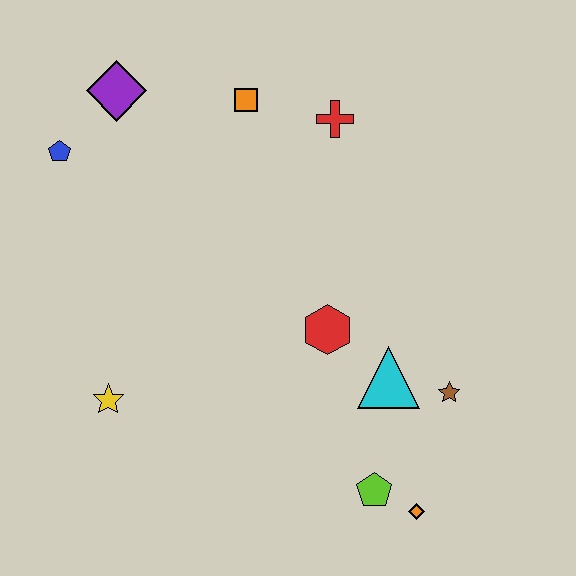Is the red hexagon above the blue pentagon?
No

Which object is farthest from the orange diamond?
The purple diamond is farthest from the orange diamond.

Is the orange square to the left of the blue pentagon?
No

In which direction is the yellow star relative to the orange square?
The yellow star is below the orange square.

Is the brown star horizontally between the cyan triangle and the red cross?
No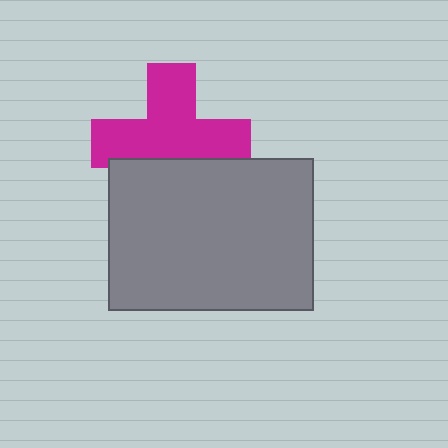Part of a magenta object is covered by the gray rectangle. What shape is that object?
It is a cross.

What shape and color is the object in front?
The object in front is a gray rectangle.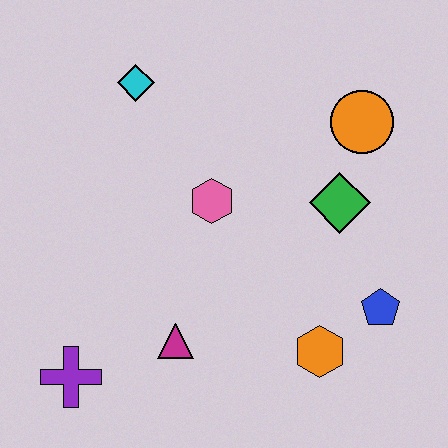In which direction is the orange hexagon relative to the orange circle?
The orange hexagon is below the orange circle.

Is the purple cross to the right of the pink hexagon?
No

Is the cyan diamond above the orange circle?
Yes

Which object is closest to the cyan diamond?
The pink hexagon is closest to the cyan diamond.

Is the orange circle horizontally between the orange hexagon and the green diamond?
No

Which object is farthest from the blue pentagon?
The cyan diamond is farthest from the blue pentagon.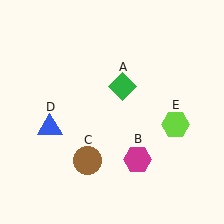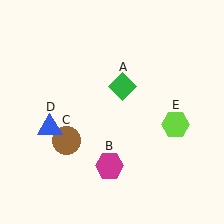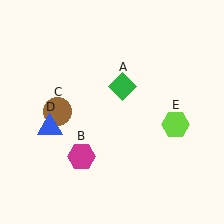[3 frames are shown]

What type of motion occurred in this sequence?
The magenta hexagon (object B), brown circle (object C) rotated clockwise around the center of the scene.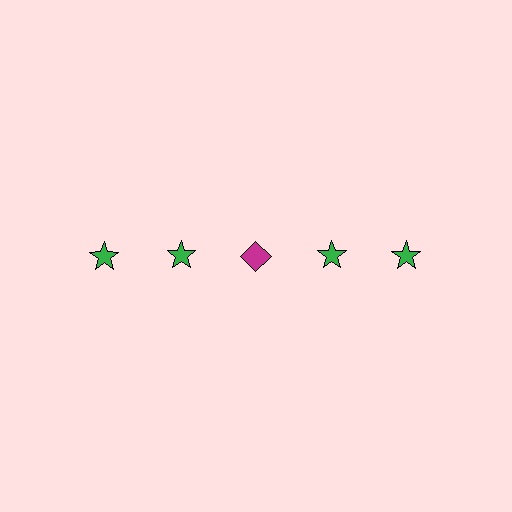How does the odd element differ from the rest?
It differs in both color (magenta instead of green) and shape (diamond instead of star).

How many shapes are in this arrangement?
There are 5 shapes arranged in a grid pattern.